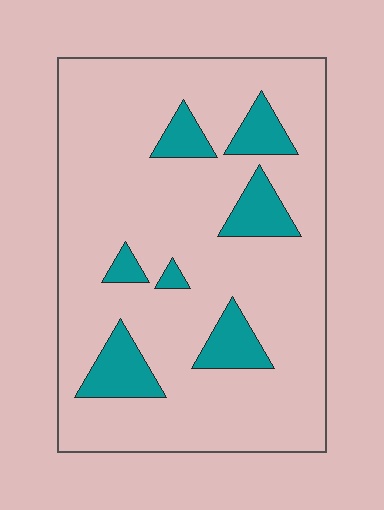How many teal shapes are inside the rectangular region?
7.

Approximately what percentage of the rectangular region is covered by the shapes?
Approximately 15%.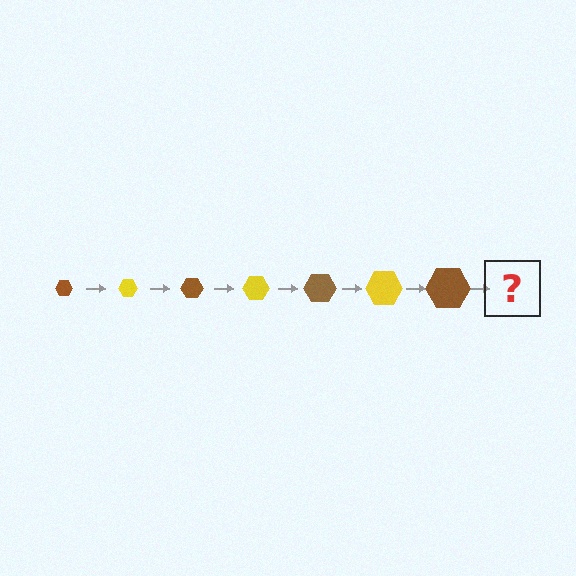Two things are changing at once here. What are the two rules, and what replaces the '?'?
The two rules are that the hexagon grows larger each step and the color cycles through brown and yellow. The '?' should be a yellow hexagon, larger than the previous one.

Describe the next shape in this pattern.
It should be a yellow hexagon, larger than the previous one.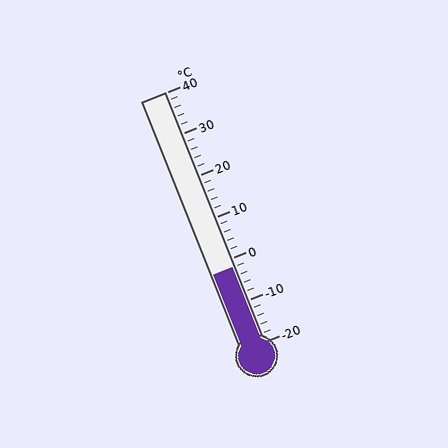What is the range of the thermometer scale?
The thermometer scale ranges from -20°C to 40°C.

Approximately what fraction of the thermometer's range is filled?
The thermometer is filled to approximately 30% of its range.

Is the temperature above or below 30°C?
The temperature is below 30°C.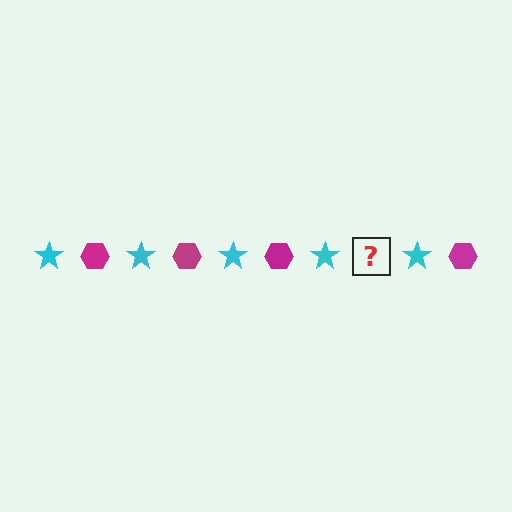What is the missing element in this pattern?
The missing element is a magenta hexagon.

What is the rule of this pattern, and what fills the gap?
The rule is that the pattern alternates between cyan star and magenta hexagon. The gap should be filled with a magenta hexagon.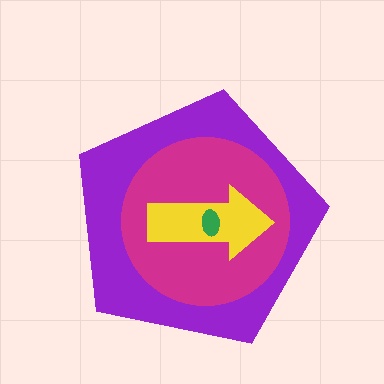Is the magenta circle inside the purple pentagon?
Yes.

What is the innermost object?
The green ellipse.